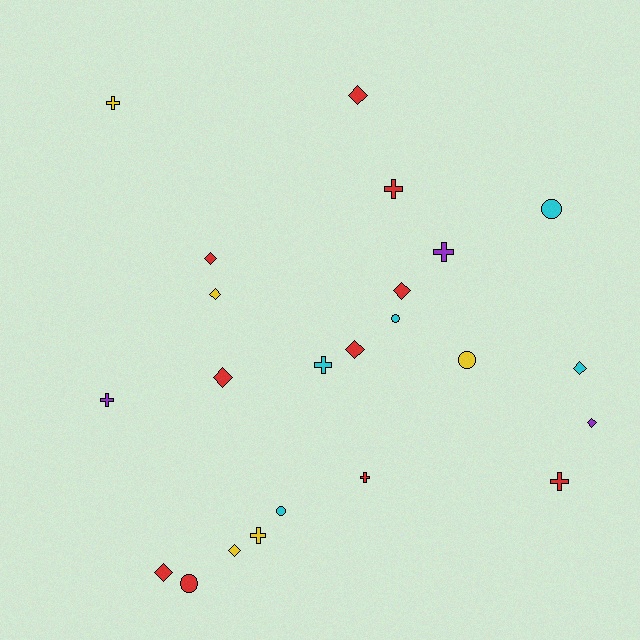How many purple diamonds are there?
There is 1 purple diamond.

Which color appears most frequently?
Red, with 10 objects.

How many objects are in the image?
There are 23 objects.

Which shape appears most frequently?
Diamond, with 10 objects.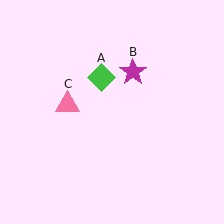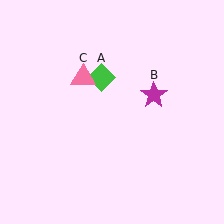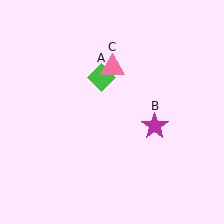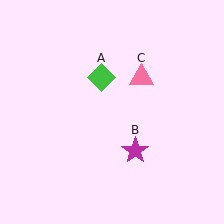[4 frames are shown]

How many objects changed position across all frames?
2 objects changed position: magenta star (object B), pink triangle (object C).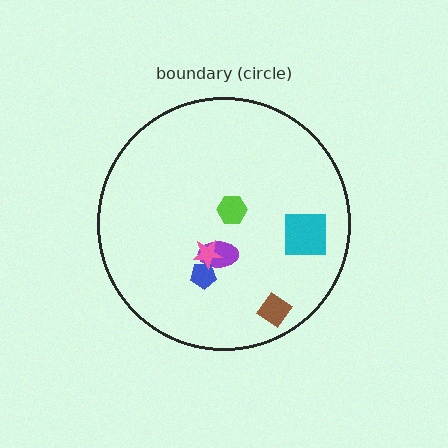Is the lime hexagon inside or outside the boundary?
Inside.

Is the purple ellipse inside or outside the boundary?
Inside.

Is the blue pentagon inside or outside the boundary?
Inside.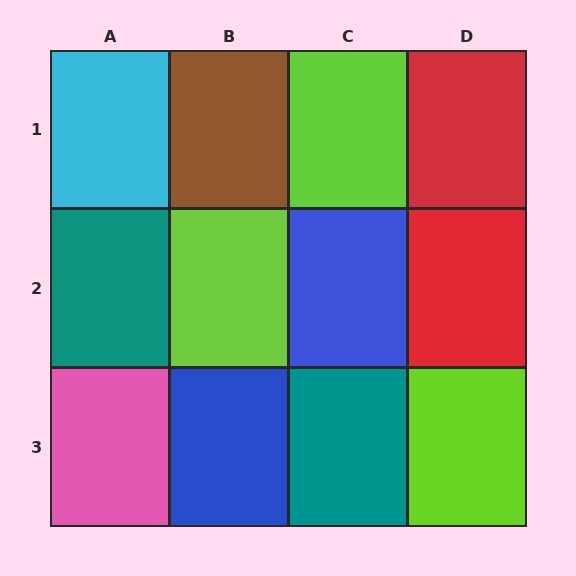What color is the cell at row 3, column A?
Pink.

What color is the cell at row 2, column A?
Teal.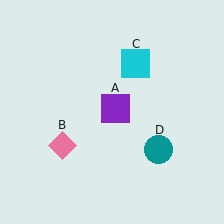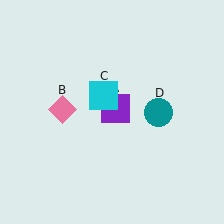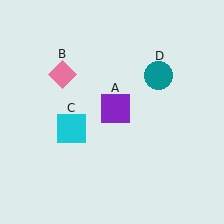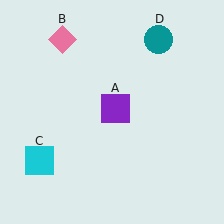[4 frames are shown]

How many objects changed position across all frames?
3 objects changed position: pink diamond (object B), cyan square (object C), teal circle (object D).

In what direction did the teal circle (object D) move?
The teal circle (object D) moved up.